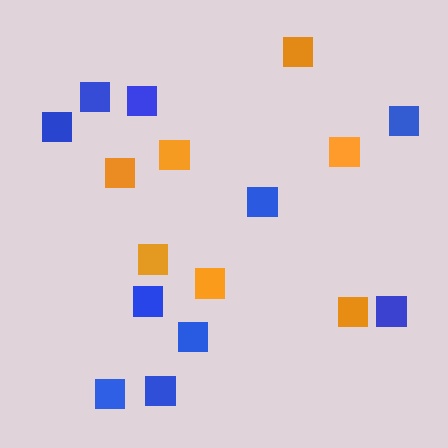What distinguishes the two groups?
There are 2 groups: one group of orange squares (7) and one group of blue squares (10).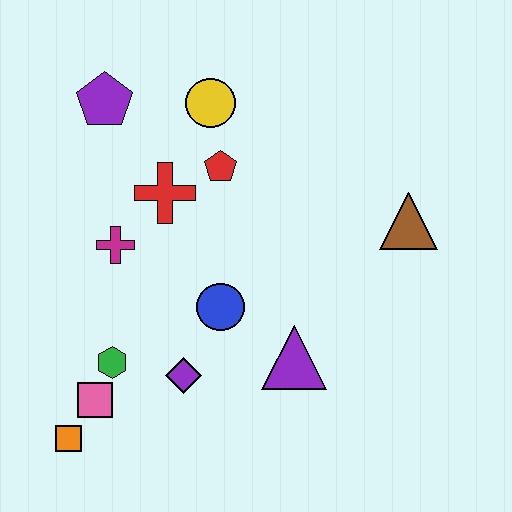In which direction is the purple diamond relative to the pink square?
The purple diamond is to the right of the pink square.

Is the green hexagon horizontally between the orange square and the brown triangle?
Yes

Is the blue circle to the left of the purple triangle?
Yes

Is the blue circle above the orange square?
Yes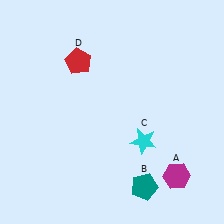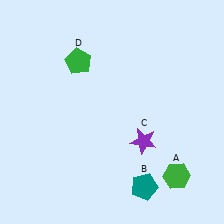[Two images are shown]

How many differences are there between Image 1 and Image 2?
There are 3 differences between the two images.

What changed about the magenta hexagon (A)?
In Image 1, A is magenta. In Image 2, it changed to green.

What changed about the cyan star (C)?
In Image 1, C is cyan. In Image 2, it changed to purple.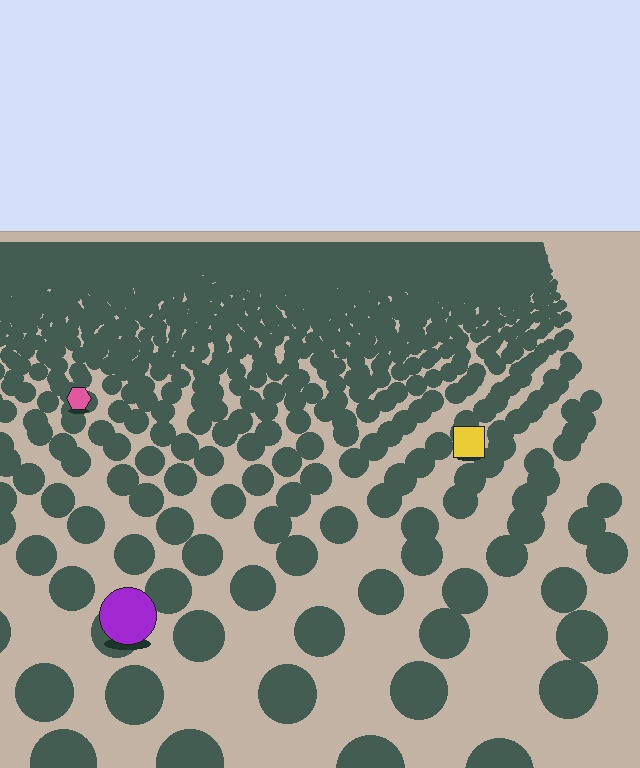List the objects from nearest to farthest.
From nearest to farthest: the purple circle, the yellow square, the pink hexagon.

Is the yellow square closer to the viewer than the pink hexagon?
Yes. The yellow square is closer — you can tell from the texture gradient: the ground texture is coarser near it.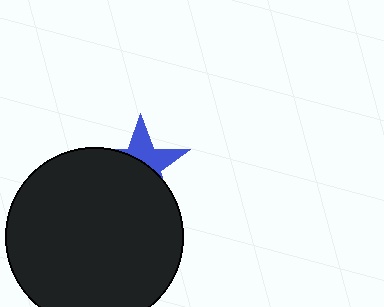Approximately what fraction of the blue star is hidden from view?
Roughly 59% of the blue star is hidden behind the black circle.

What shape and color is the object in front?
The object in front is a black circle.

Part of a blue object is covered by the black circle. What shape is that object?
It is a star.